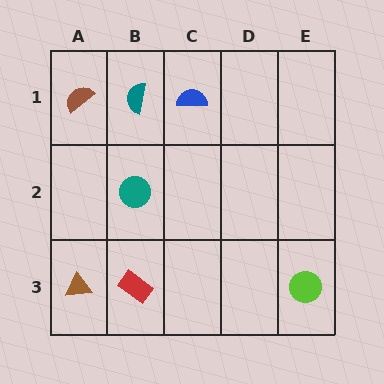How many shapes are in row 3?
3 shapes.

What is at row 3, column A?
A brown triangle.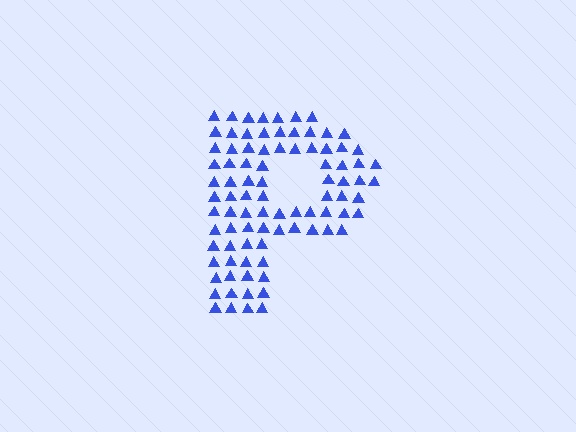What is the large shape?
The large shape is the letter P.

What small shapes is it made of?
It is made of small triangles.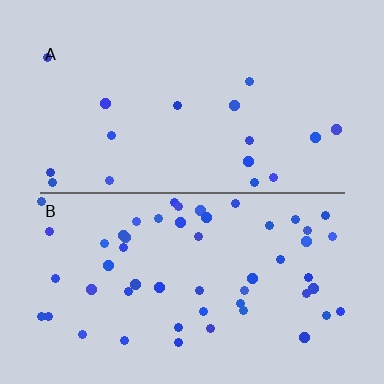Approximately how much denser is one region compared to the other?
Approximately 3.1× — region B over region A.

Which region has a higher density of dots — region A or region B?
B (the bottom).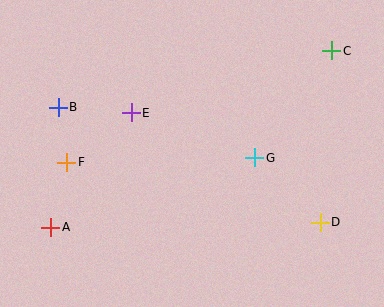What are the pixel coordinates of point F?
Point F is at (67, 162).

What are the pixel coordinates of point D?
Point D is at (320, 222).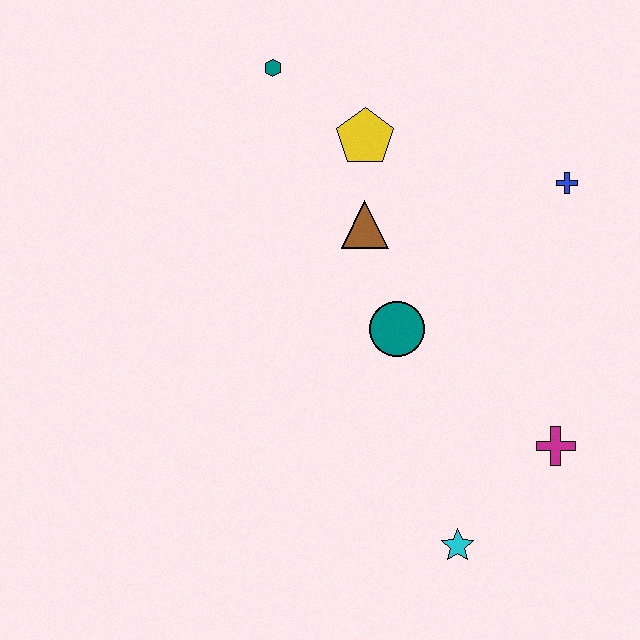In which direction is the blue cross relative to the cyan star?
The blue cross is above the cyan star.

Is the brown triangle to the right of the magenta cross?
No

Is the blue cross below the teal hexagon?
Yes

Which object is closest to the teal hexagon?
The yellow pentagon is closest to the teal hexagon.